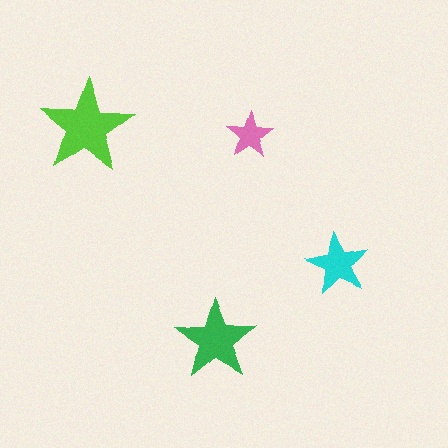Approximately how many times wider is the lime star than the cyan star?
About 1.5 times wider.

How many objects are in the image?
There are 4 objects in the image.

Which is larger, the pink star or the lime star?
The lime one.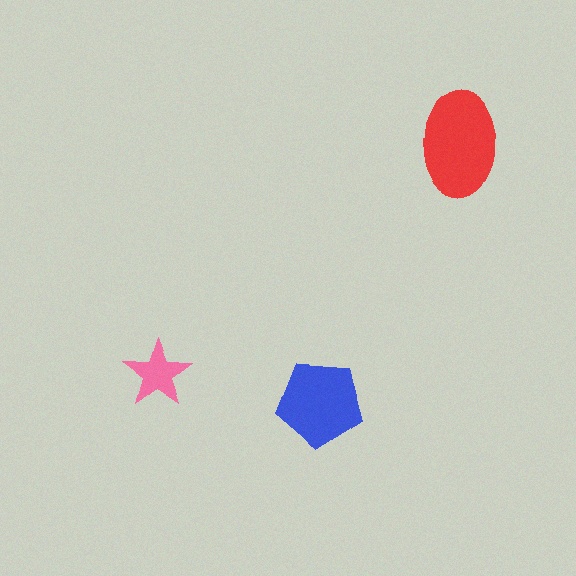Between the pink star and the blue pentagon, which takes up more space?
The blue pentagon.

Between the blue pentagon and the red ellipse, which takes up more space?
The red ellipse.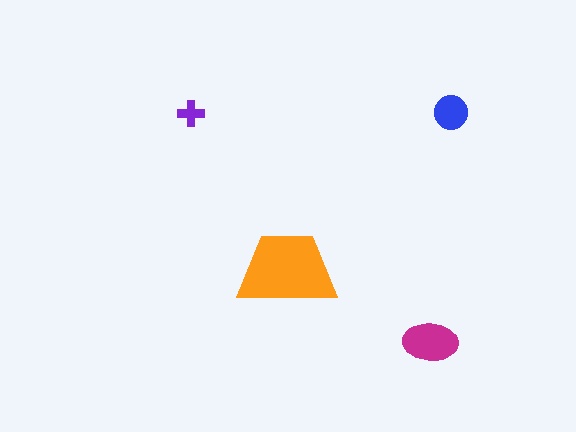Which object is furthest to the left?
The purple cross is leftmost.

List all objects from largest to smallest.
The orange trapezoid, the magenta ellipse, the blue circle, the purple cross.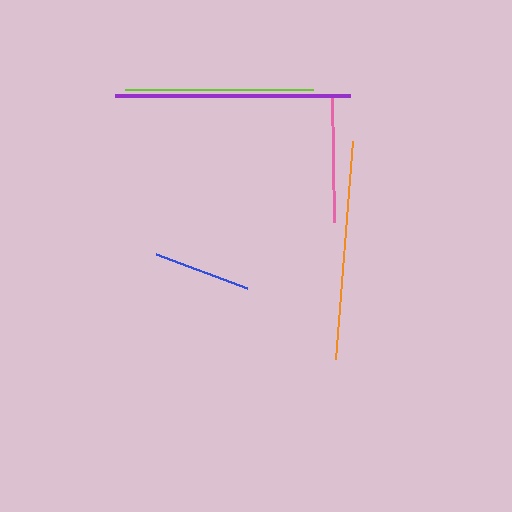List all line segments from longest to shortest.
From longest to shortest: purple, orange, lime, pink, blue.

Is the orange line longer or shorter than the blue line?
The orange line is longer than the blue line.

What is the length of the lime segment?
The lime segment is approximately 188 pixels long.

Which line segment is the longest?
The purple line is the longest at approximately 235 pixels.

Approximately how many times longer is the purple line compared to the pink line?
The purple line is approximately 1.8 times the length of the pink line.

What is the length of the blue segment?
The blue segment is approximately 97 pixels long.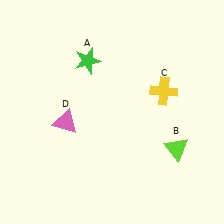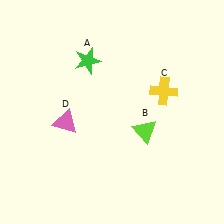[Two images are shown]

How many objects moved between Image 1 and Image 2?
1 object moved between the two images.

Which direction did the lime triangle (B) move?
The lime triangle (B) moved left.